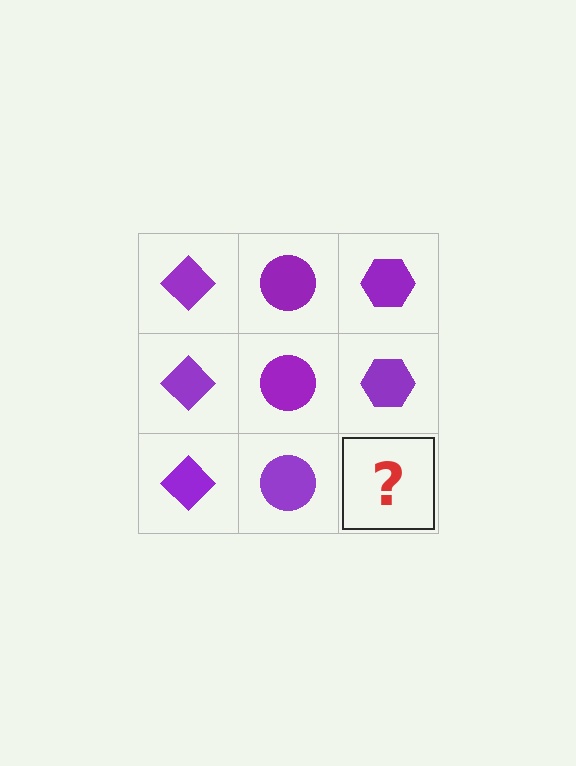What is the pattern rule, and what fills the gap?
The rule is that each column has a consistent shape. The gap should be filled with a purple hexagon.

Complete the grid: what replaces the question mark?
The question mark should be replaced with a purple hexagon.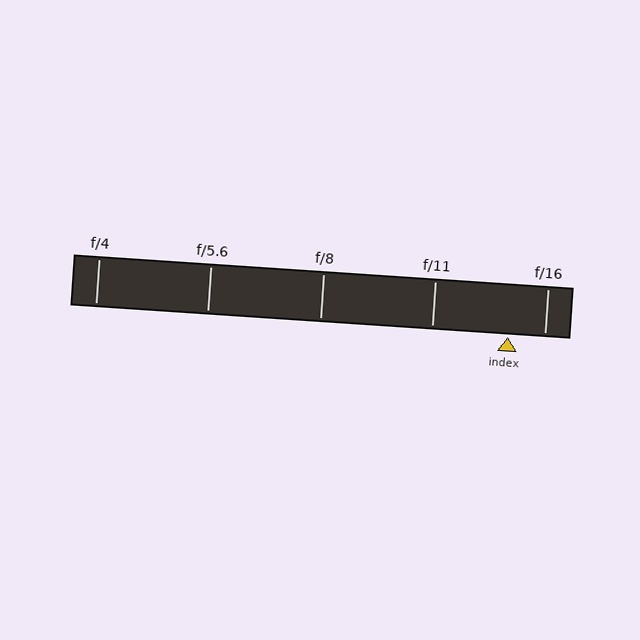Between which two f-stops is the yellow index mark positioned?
The index mark is between f/11 and f/16.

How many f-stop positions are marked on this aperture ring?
There are 5 f-stop positions marked.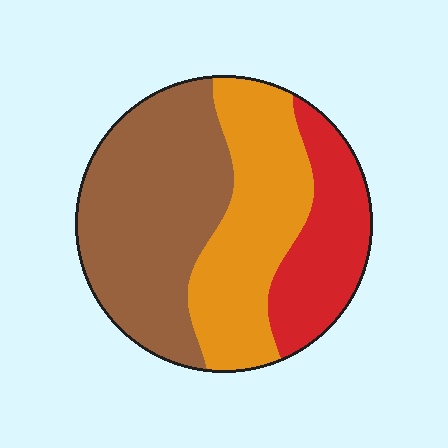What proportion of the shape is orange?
Orange takes up between a third and a half of the shape.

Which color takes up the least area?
Red, at roughly 20%.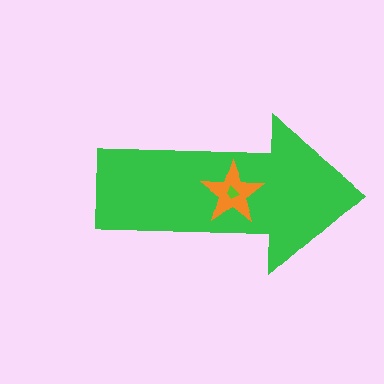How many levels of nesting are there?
3.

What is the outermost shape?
The green arrow.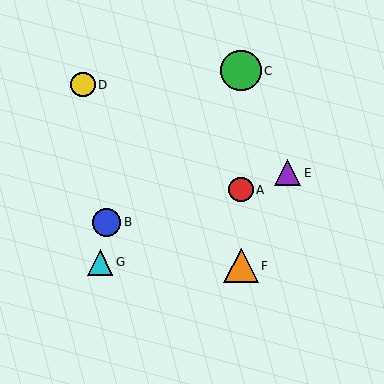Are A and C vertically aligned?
Yes, both are at x≈241.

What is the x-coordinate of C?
Object C is at x≈241.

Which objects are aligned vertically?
Objects A, C, F are aligned vertically.